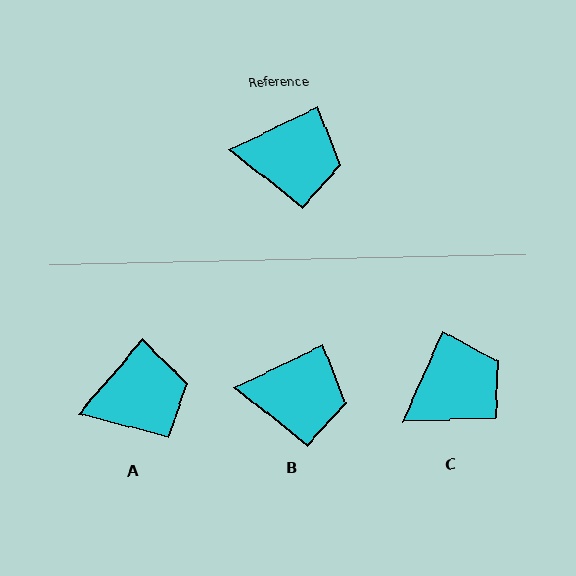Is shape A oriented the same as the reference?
No, it is off by about 23 degrees.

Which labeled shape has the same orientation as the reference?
B.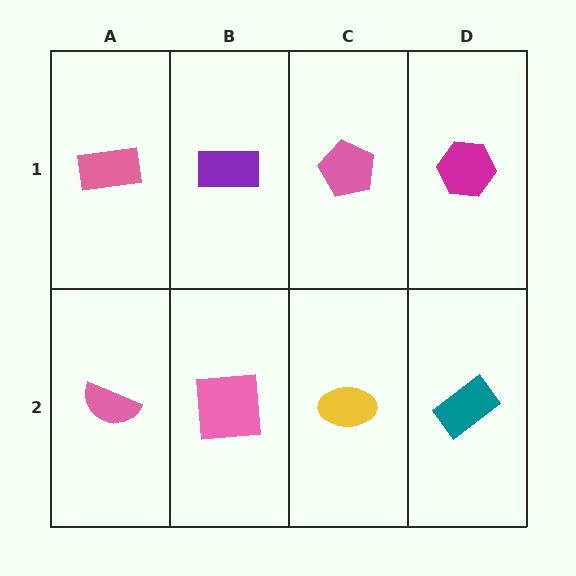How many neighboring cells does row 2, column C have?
3.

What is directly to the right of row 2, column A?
A pink square.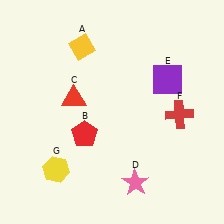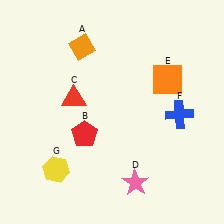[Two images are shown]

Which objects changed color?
A changed from yellow to orange. E changed from purple to orange. F changed from red to blue.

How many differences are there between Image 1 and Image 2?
There are 3 differences between the two images.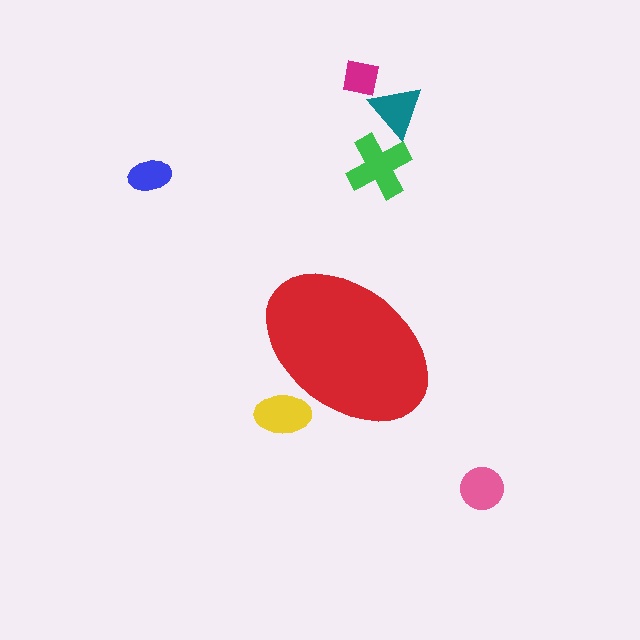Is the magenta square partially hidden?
No, the magenta square is fully visible.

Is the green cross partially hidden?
No, the green cross is fully visible.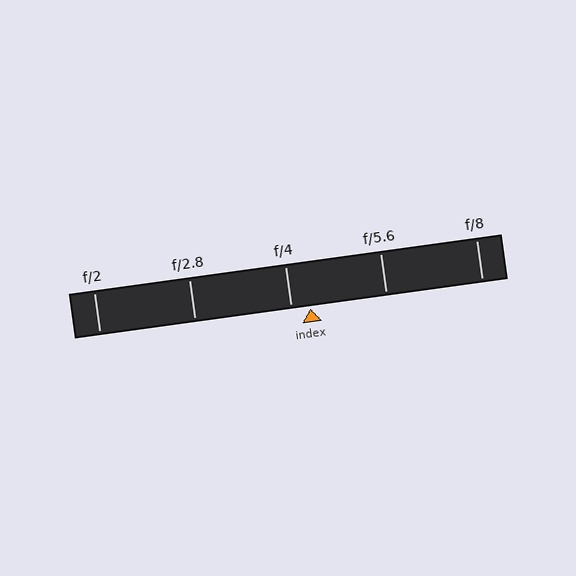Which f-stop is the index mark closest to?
The index mark is closest to f/4.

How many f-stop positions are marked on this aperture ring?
There are 5 f-stop positions marked.